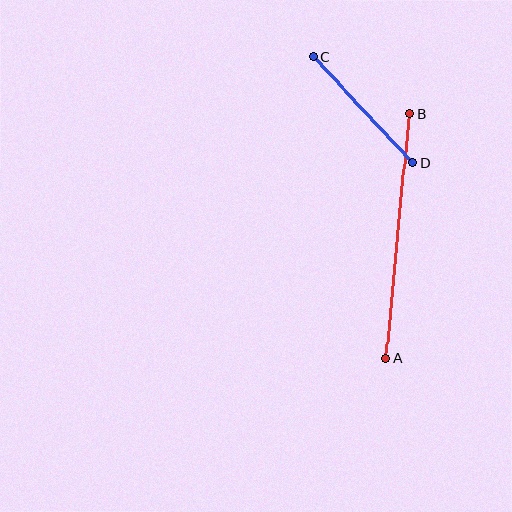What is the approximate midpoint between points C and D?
The midpoint is at approximately (363, 110) pixels.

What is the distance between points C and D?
The distance is approximately 145 pixels.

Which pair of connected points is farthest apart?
Points A and B are farthest apart.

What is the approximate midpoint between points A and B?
The midpoint is at approximately (398, 236) pixels.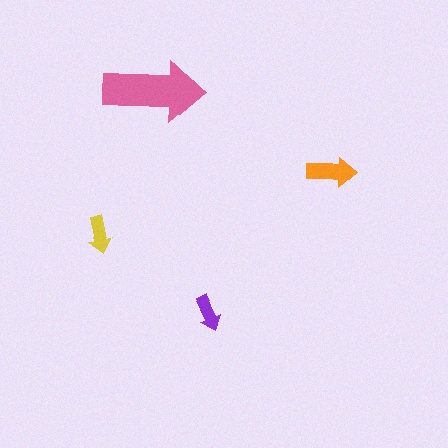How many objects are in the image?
There are 4 objects in the image.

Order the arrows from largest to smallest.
the pink one, the orange one, the yellow one, the purple one.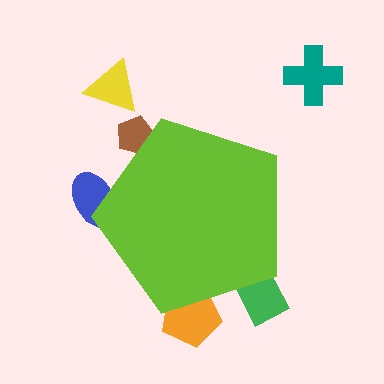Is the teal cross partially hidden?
No, the teal cross is fully visible.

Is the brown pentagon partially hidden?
Yes, the brown pentagon is partially hidden behind the lime pentagon.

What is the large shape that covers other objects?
A lime pentagon.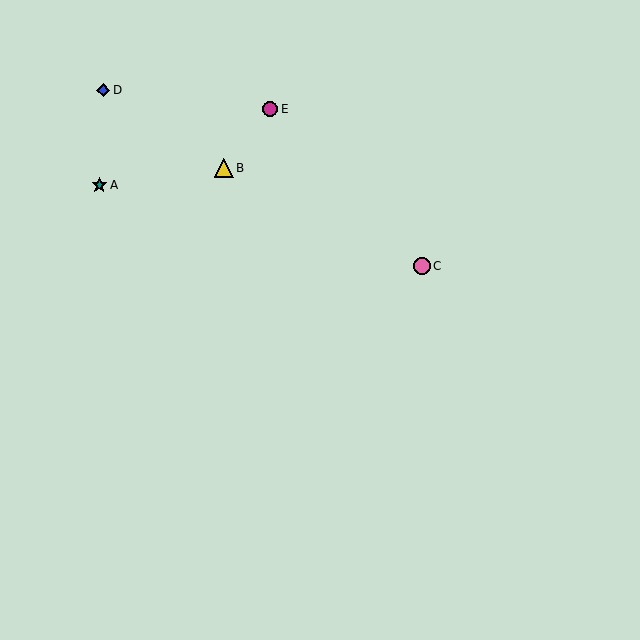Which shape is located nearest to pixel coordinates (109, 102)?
The blue diamond (labeled D) at (103, 90) is nearest to that location.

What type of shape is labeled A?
Shape A is a teal star.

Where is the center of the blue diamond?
The center of the blue diamond is at (103, 90).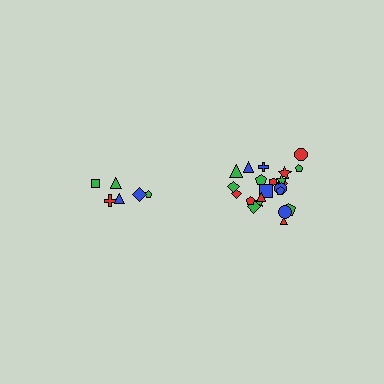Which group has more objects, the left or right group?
The right group.